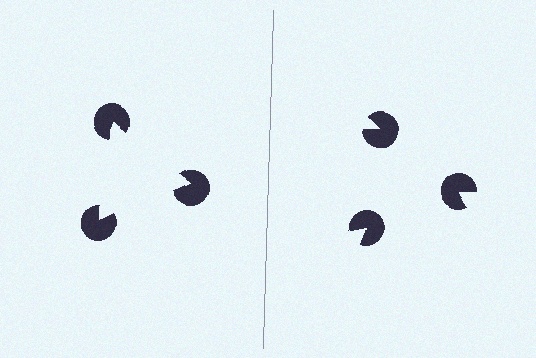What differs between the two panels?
The pac-man discs are positioned identically on both sides; only the wedge orientations differ. On the left they align to a triangle; on the right they are misaligned.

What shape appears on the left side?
An illusory triangle.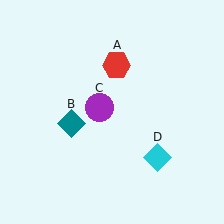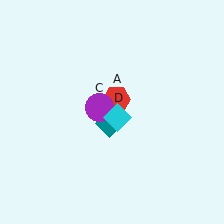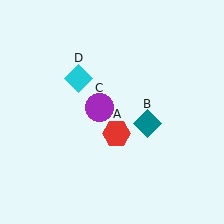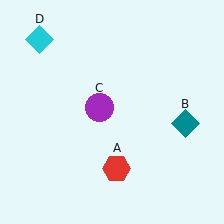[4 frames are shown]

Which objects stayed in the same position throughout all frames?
Purple circle (object C) remained stationary.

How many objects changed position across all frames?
3 objects changed position: red hexagon (object A), teal diamond (object B), cyan diamond (object D).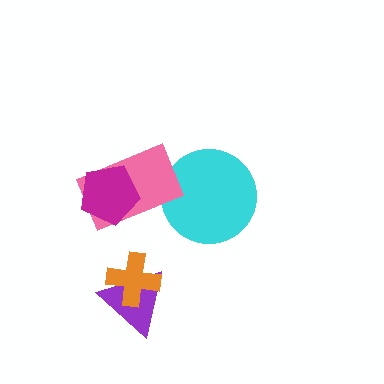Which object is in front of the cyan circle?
The pink rectangle is in front of the cyan circle.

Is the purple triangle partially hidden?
Yes, it is partially covered by another shape.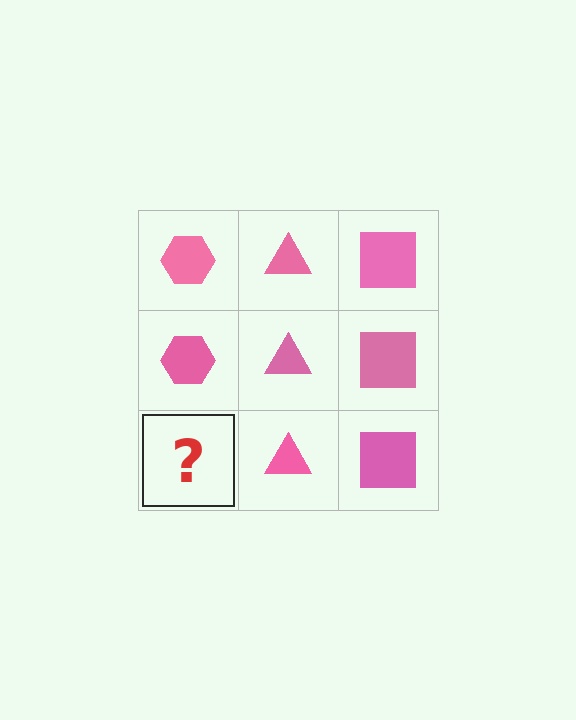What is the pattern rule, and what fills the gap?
The rule is that each column has a consistent shape. The gap should be filled with a pink hexagon.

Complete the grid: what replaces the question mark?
The question mark should be replaced with a pink hexagon.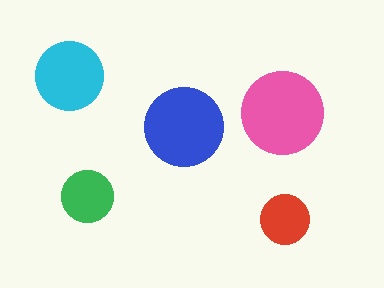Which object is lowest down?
The red circle is bottommost.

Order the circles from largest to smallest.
the pink one, the blue one, the cyan one, the green one, the red one.